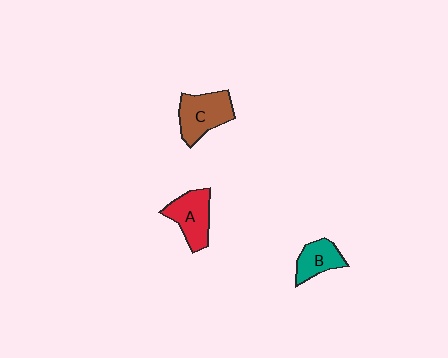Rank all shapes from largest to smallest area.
From largest to smallest: C (brown), A (red), B (teal).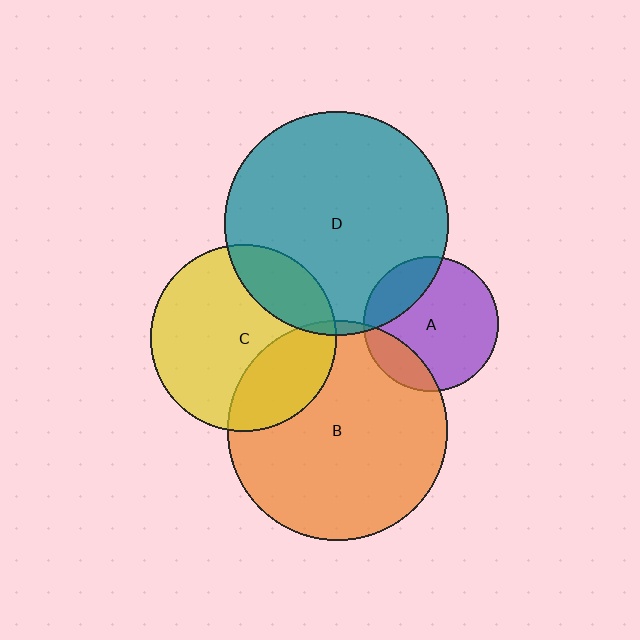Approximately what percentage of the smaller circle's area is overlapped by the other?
Approximately 30%.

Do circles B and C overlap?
Yes.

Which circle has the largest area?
Circle D (teal).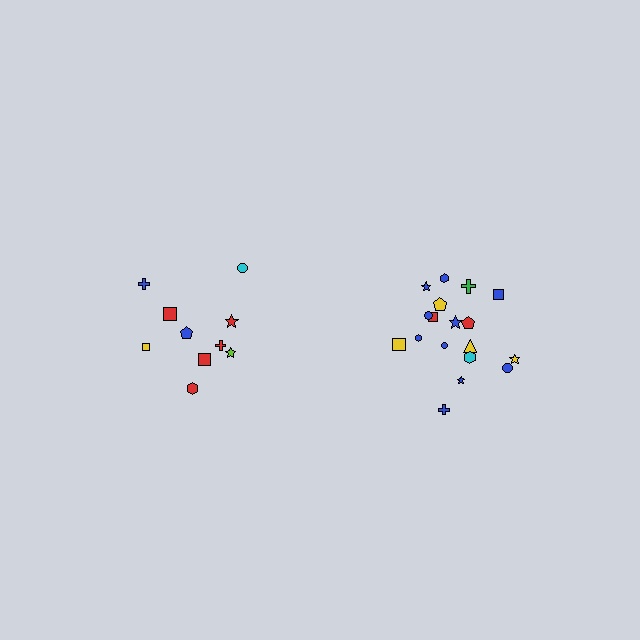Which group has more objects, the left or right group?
The right group.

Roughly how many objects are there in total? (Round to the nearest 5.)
Roughly 30 objects in total.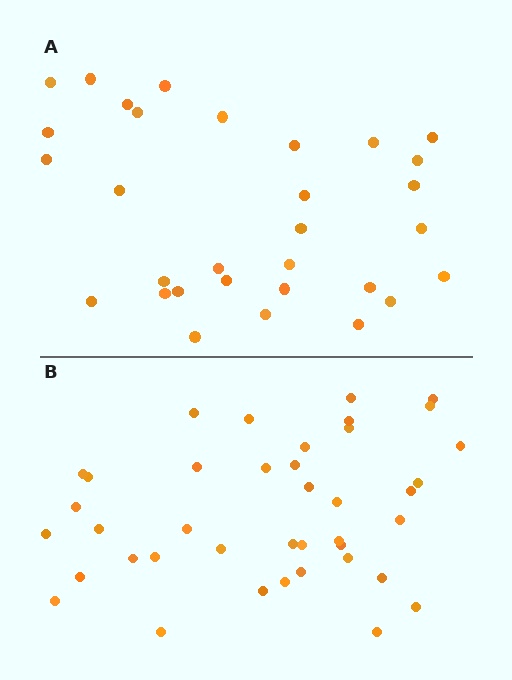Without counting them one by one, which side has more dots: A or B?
Region B (the bottom region) has more dots.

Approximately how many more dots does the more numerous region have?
Region B has roughly 8 or so more dots than region A.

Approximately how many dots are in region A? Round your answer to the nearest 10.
About 30 dots. (The exact count is 31, which rounds to 30.)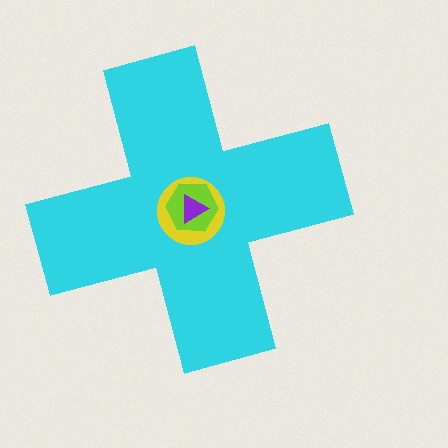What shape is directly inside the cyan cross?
The yellow circle.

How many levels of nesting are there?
4.